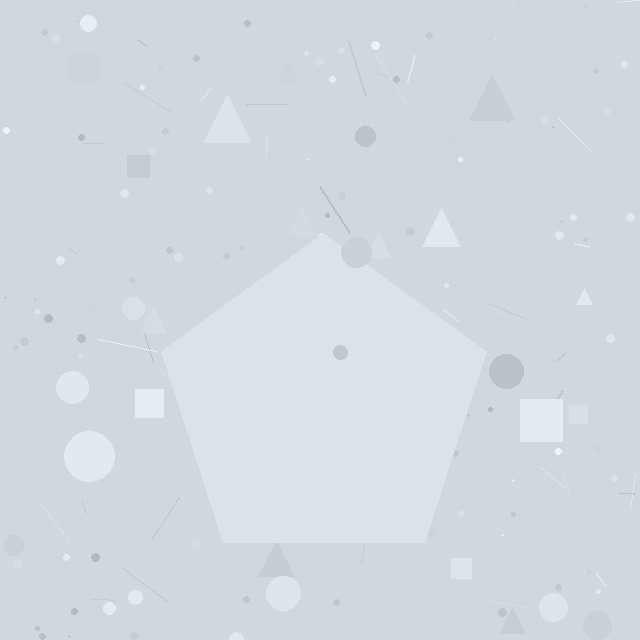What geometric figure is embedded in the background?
A pentagon is embedded in the background.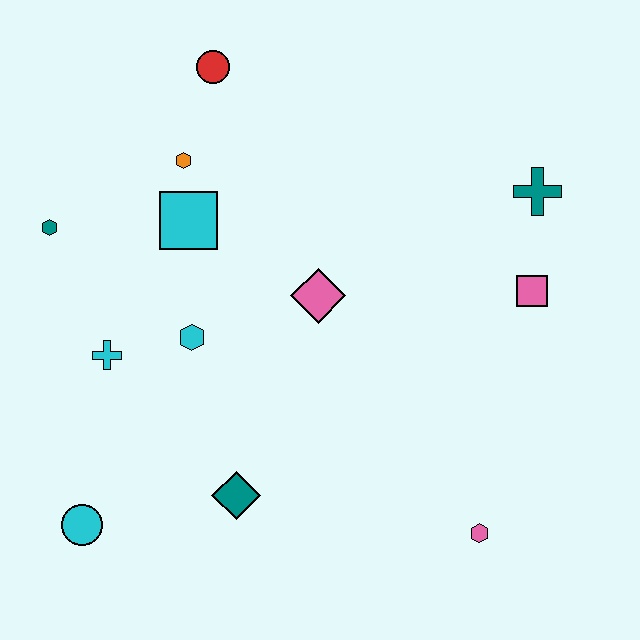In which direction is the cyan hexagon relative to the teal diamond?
The cyan hexagon is above the teal diamond.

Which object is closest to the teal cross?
The pink square is closest to the teal cross.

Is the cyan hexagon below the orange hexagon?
Yes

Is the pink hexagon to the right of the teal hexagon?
Yes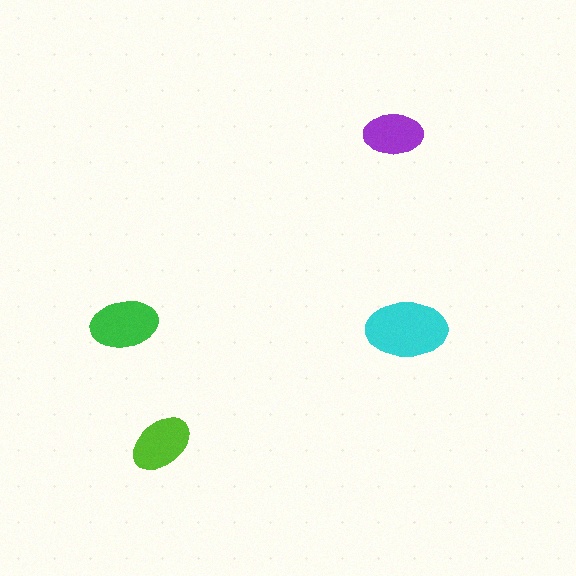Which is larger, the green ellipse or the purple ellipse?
The green one.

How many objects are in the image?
There are 4 objects in the image.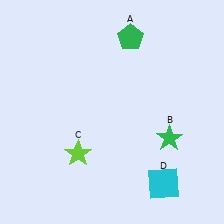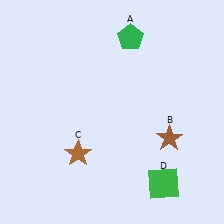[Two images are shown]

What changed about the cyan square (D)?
In Image 1, D is cyan. In Image 2, it changed to green.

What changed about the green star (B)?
In Image 1, B is green. In Image 2, it changed to brown.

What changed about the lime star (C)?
In Image 1, C is lime. In Image 2, it changed to brown.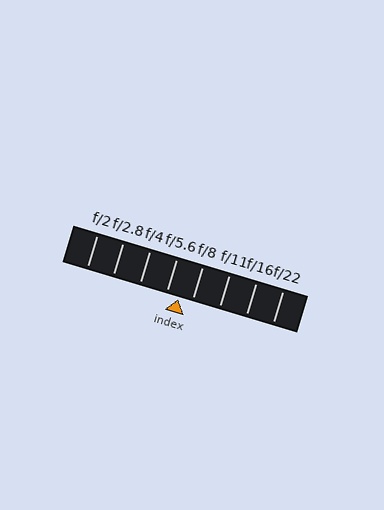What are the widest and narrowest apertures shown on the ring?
The widest aperture shown is f/2 and the narrowest is f/22.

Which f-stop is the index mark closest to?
The index mark is closest to f/5.6.